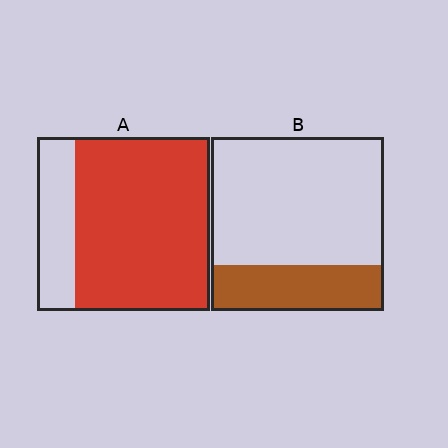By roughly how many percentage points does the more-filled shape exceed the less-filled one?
By roughly 50 percentage points (A over B).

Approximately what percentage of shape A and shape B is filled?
A is approximately 80% and B is approximately 25%.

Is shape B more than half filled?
No.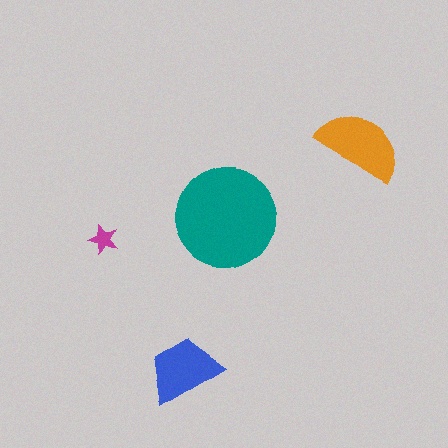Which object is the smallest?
The magenta star.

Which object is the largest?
The teal circle.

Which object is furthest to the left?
The magenta star is leftmost.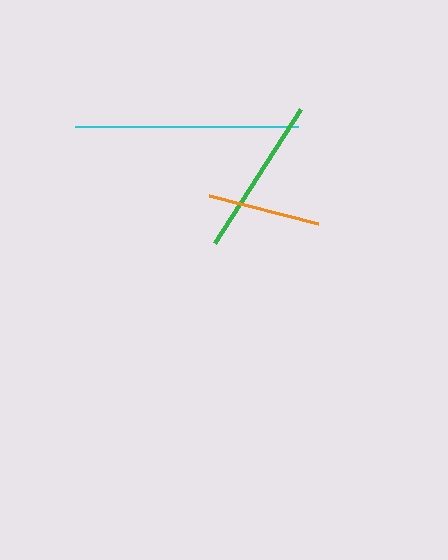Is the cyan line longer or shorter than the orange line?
The cyan line is longer than the orange line.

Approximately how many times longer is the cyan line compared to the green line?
The cyan line is approximately 1.4 times the length of the green line.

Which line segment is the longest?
The cyan line is the longest at approximately 222 pixels.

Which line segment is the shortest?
The orange line is the shortest at approximately 113 pixels.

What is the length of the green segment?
The green segment is approximately 160 pixels long.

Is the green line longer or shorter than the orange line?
The green line is longer than the orange line.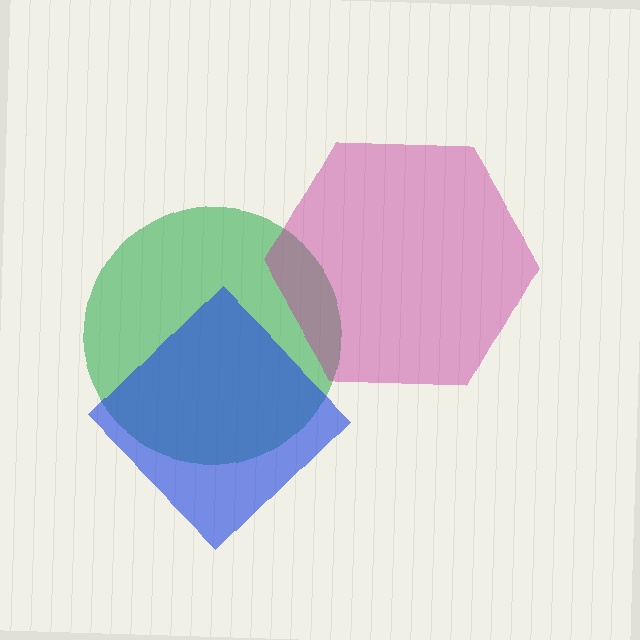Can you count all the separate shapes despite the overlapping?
Yes, there are 3 separate shapes.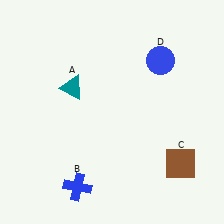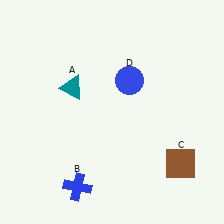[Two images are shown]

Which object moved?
The blue circle (D) moved left.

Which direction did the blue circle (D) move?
The blue circle (D) moved left.